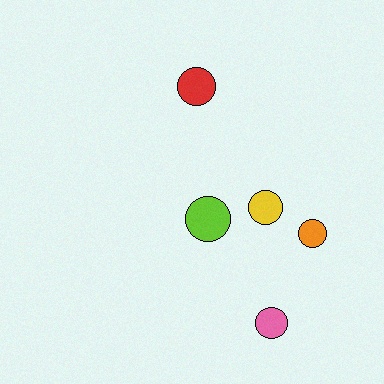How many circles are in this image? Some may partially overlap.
There are 5 circles.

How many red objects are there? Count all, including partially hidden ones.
There is 1 red object.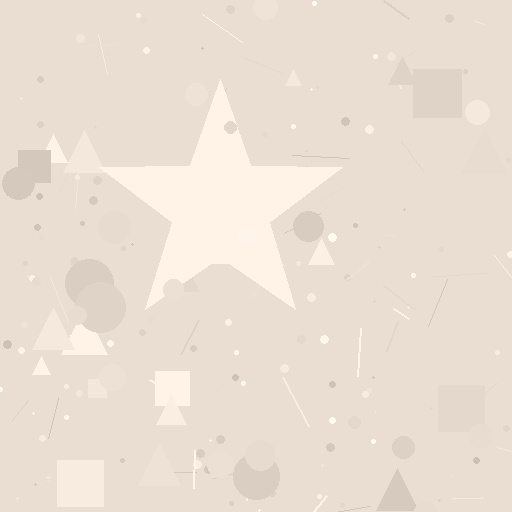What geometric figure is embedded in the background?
A star is embedded in the background.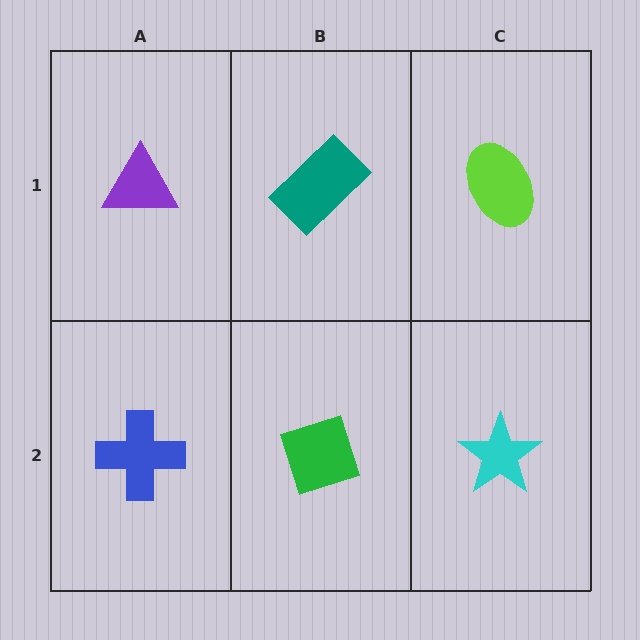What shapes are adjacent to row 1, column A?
A blue cross (row 2, column A), a teal rectangle (row 1, column B).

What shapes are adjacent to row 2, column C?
A lime ellipse (row 1, column C), a green diamond (row 2, column B).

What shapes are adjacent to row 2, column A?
A purple triangle (row 1, column A), a green diamond (row 2, column B).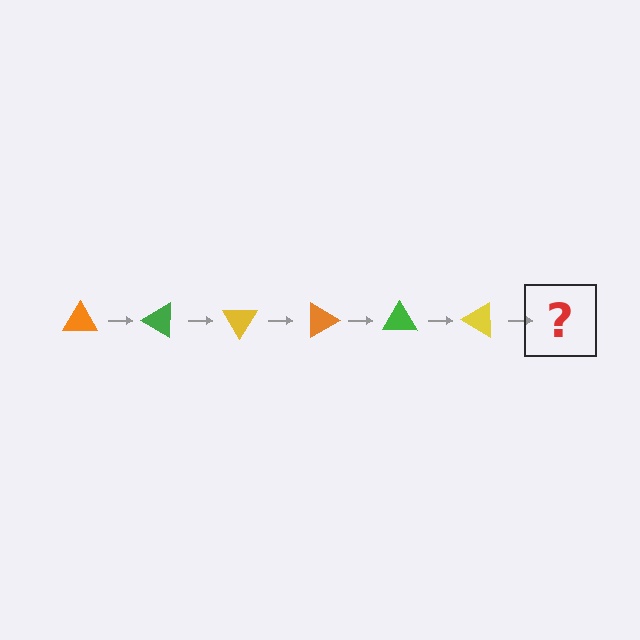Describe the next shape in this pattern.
It should be an orange triangle, rotated 180 degrees from the start.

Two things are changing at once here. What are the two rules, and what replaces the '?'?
The two rules are that it rotates 30 degrees each step and the color cycles through orange, green, and yellow. The '?' should be an orange triangle, rotated 180 degrees from the start.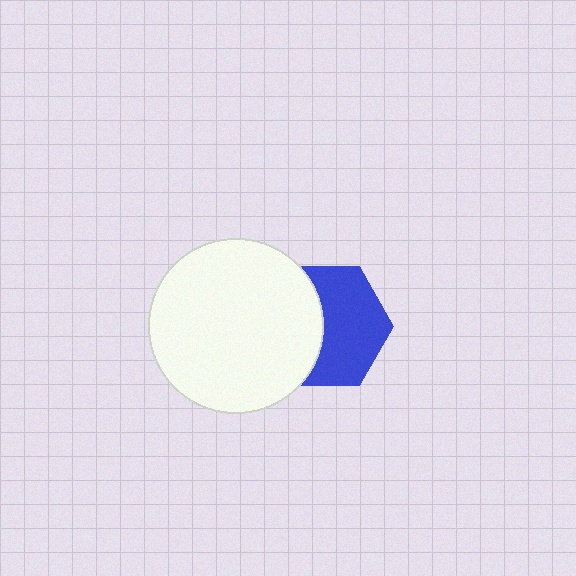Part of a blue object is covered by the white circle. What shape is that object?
It is a hexagon.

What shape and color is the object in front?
The object in front is a white circle.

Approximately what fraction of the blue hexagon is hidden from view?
Roughly 42% of the blue hexagon is hidden behind the white circle.